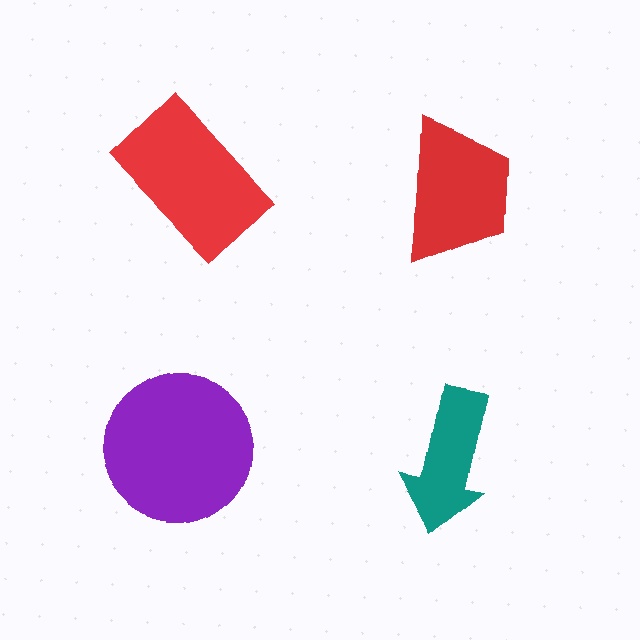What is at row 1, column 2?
A red trapezoid.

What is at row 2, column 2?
A teal arrow.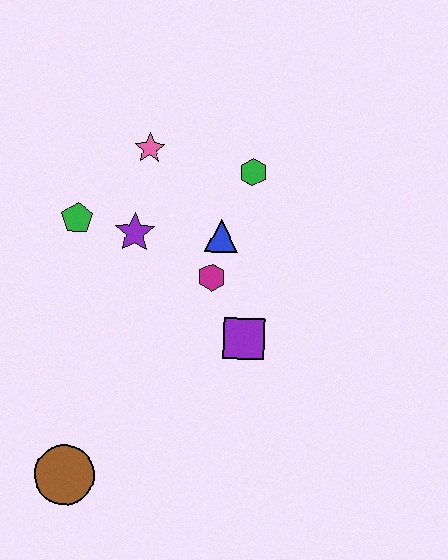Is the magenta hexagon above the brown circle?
Yes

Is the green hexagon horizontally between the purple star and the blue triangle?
No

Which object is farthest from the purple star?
The brown circle is farthest from the purple star.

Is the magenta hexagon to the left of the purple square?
Yes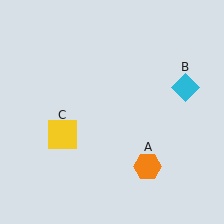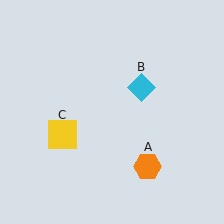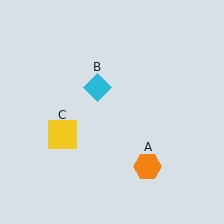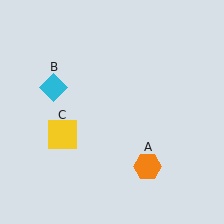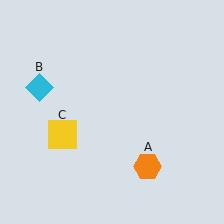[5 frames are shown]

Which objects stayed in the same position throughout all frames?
Orange hexagon (object A) and yellow square (object C) remained stationary.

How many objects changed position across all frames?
1 object changed position: cyan diamond (object B).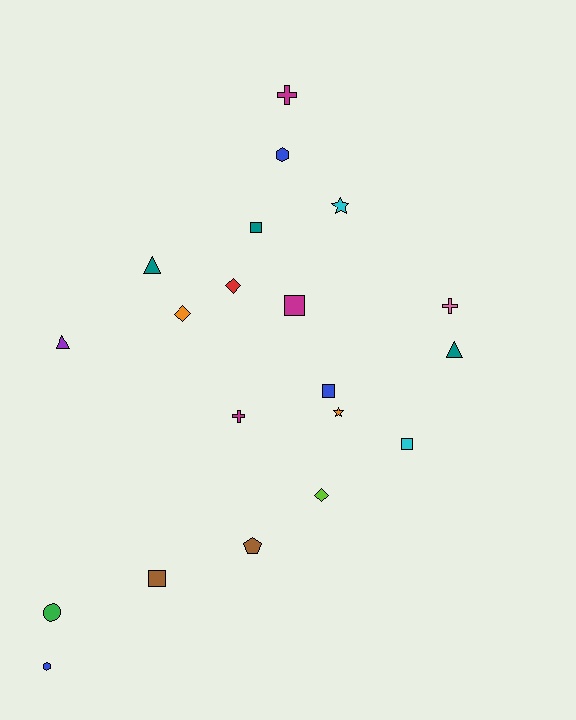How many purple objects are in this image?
There is 1 purple object.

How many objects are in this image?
There are 20 objects.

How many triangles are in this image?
There are 3 triangles.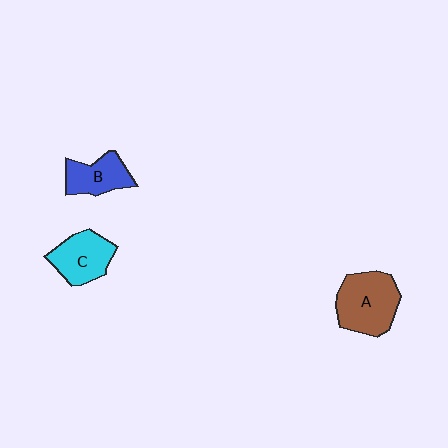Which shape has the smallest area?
Shape B (blue).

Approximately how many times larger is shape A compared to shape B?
Approximately 1.6 times.